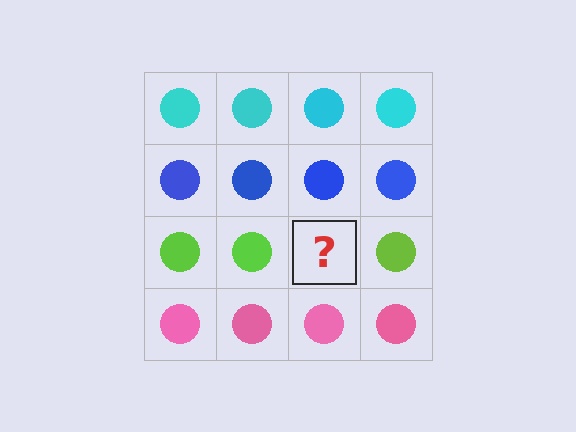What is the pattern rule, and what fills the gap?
The rule is that each row has a consistent color. The gap should be filled with a lime circle.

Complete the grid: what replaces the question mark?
The question mark should be replaced with a lime circle.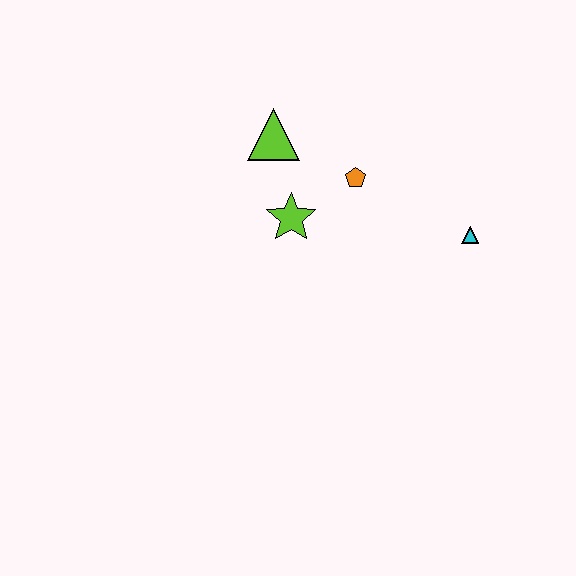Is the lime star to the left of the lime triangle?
No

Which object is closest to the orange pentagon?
The lime star is closest to the orange pentagon.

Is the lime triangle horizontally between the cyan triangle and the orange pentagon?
No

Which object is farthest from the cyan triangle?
The lime triangle is farthest from the cyan triangle.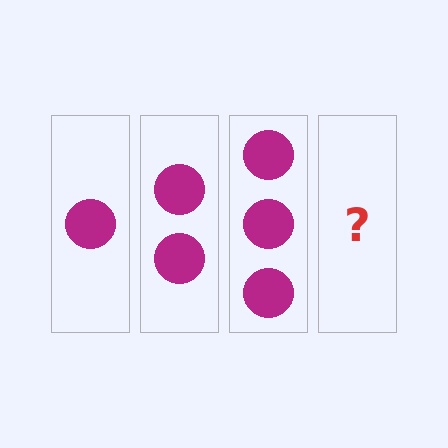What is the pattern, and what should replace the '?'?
The pattern is that each step adds one more circle. The '?' should be 4 circles.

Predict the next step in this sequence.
The next step is 4 circles.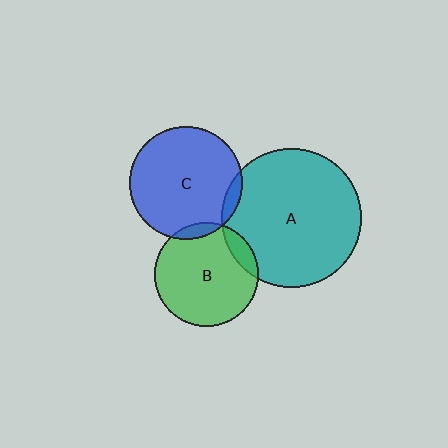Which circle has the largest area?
Circle A (teal).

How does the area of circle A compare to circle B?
Approximately 1.8 times.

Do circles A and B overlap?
Yes.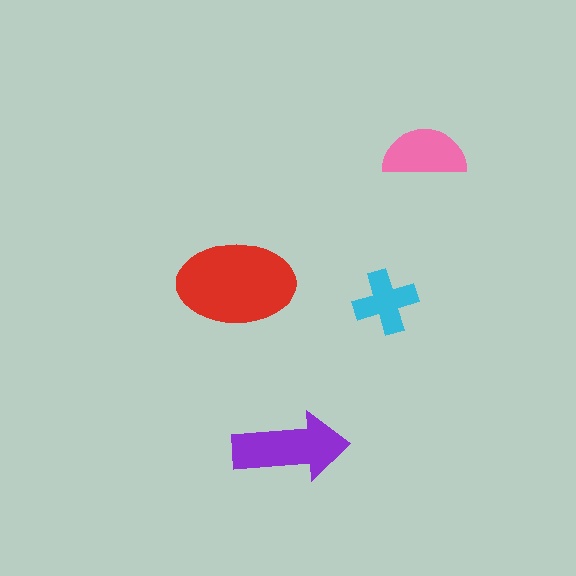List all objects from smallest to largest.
The cyan cross, the pink semicircle, the purple arrow, the red ellipse.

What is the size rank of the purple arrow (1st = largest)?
2nd.